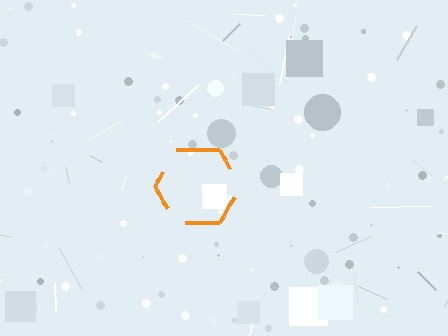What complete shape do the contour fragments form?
The contour fragments form a hexagon.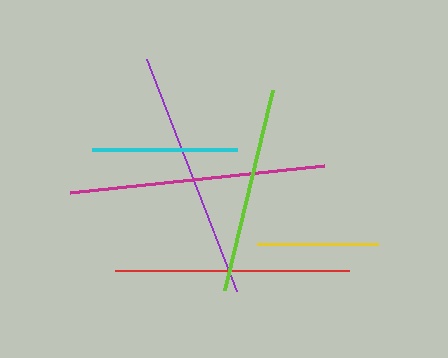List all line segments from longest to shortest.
From longest to shortest: magenta, purple, red, lime, cyan, yellow.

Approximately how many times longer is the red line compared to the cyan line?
The red line is approximately 1.6 times the length of the cyan line.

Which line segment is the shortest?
The yellow line is the shortest at approximately 121 pixels.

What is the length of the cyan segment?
The cyan segment is approximately 146 pixels long.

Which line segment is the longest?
The magenta line is the longest at approximately 255 pixels.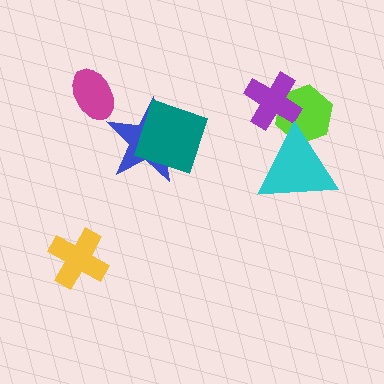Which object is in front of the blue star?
The teal square is in front of the blue star.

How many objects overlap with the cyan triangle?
1 object overlaps with the cyan triangle.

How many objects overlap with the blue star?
1 object overlaps with the blue star.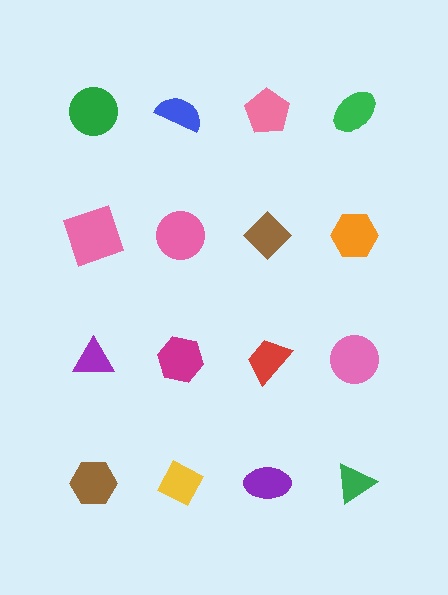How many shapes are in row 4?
4 shapes.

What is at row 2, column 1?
A pink square.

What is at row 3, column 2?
A magenta hexagon.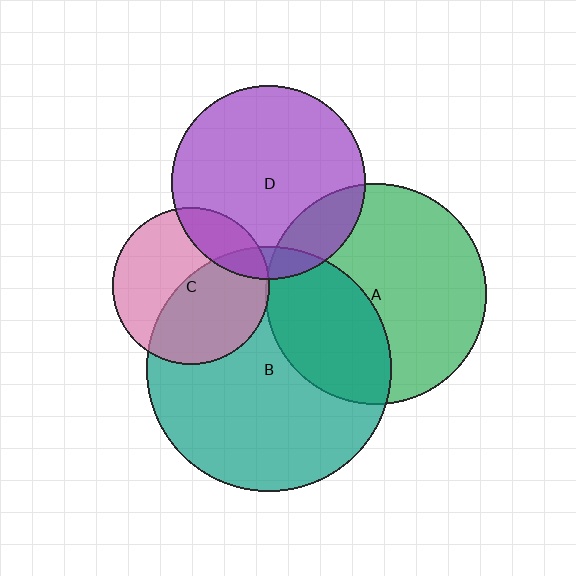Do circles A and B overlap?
Yes.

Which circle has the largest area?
Circle B (teal).